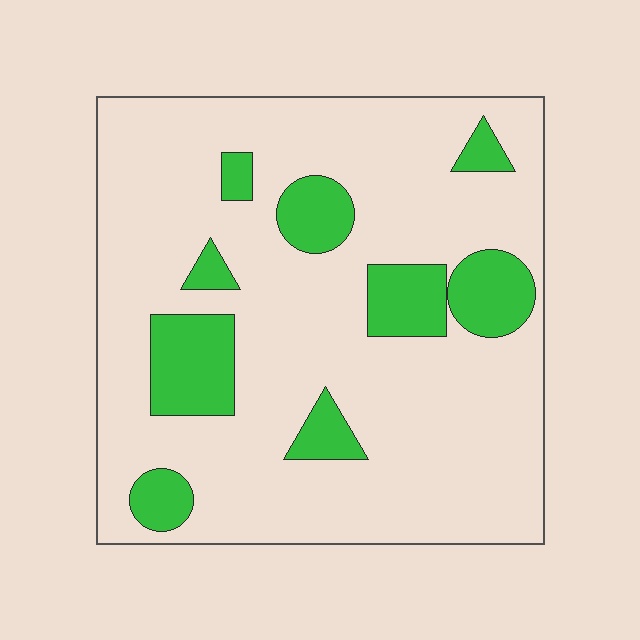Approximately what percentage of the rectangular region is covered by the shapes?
Approximately 20%.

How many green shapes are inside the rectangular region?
9.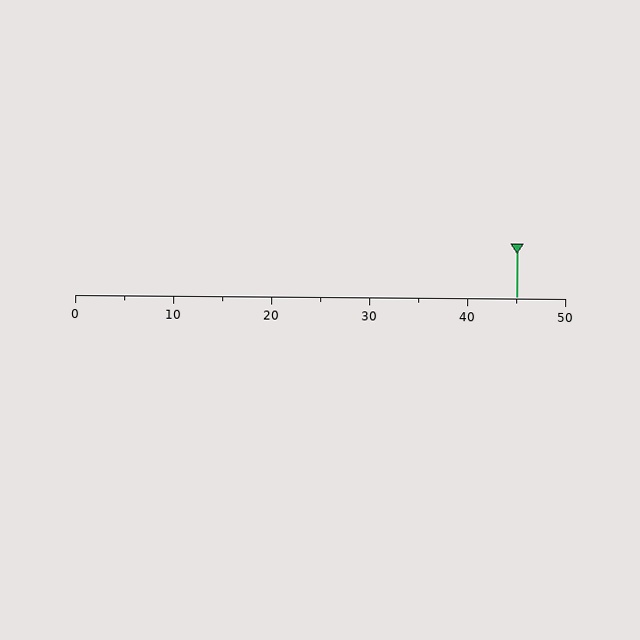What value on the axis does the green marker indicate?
The marker indicates approximately 45.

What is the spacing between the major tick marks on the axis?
The major ticks are spaced 10 apart.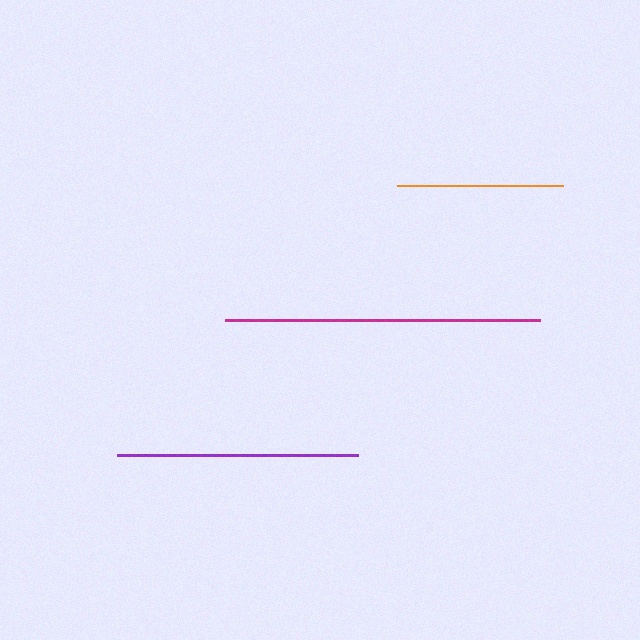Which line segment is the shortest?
The orange line is the shortest at approximately 166 pixels.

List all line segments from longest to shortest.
From longest to shortest: magenta, purple, orange.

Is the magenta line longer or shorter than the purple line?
The magenta line is longer than the purple line.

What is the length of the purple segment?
The purple segment is approximately 242 pixels long.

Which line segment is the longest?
The magenta line is the longest at approximately 315 pixels.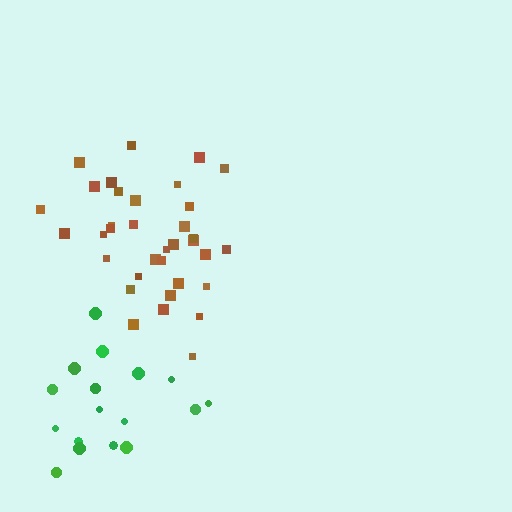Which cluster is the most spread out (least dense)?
Green.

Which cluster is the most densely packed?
Brown.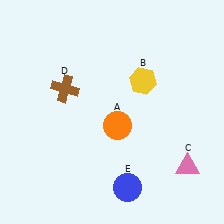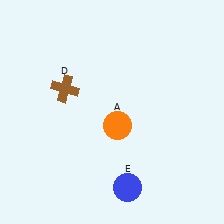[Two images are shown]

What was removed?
The yellow hexagon (B), the pink triangle (C) were removed in Image 2.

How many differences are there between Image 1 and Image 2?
There are 2 differences between the two images.